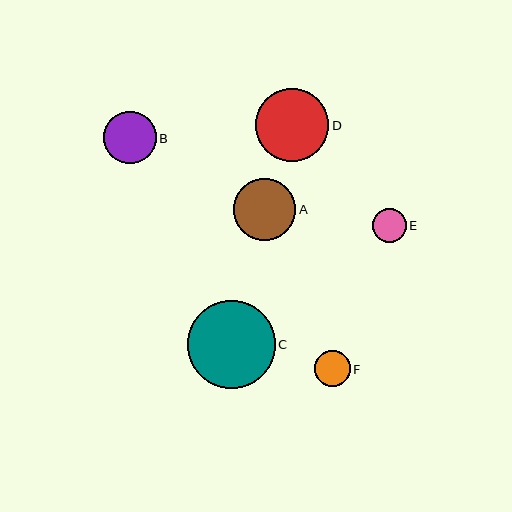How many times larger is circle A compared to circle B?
Circle A is approximately 1.2 times the size of circle B.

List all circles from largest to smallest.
From largest to smallest: C, D, A, B, F, E.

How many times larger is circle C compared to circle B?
Circle C is approximately 1.7 times the size of circle B.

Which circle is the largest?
Circle C is the largest with a size of approximately 88 pixels.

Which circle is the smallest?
Circle E is the smallest with a size of approximately 34 pixels.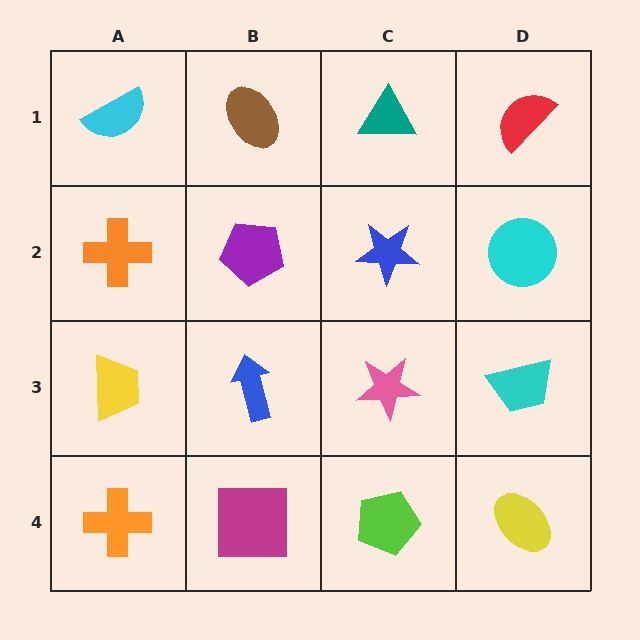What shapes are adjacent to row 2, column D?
A red semicircle (row 1, column D), a cyan trapezoid (row 3, column D), a blue star (row 2, column C).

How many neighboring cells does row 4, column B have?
3.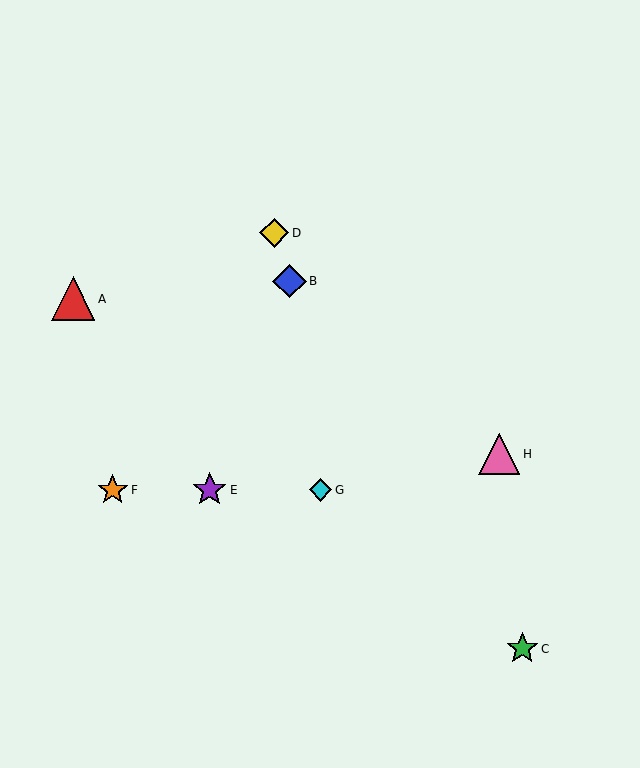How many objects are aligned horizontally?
3 objects (E, F, G) are aligned horizontally.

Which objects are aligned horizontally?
Objects E, F, G are aligned horizontally.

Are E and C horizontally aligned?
No, E is at y≈490 and C is at y≈649.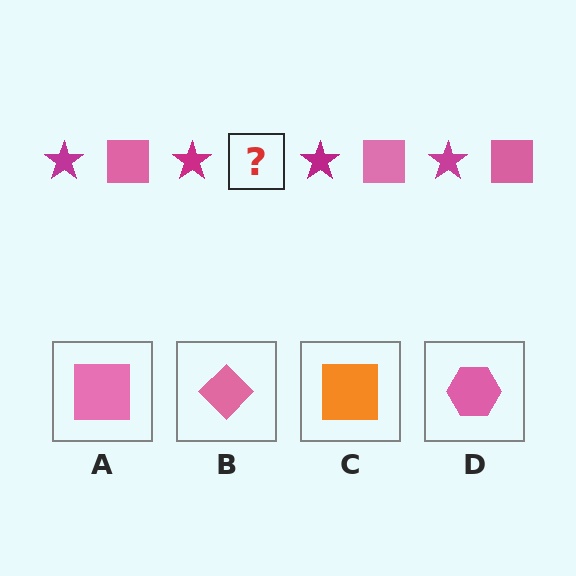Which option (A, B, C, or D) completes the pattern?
A.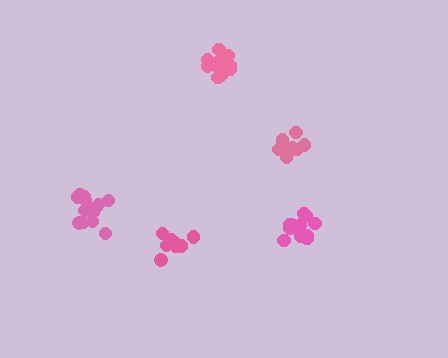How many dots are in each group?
Group 1: 10 dots, Group 2: 10 dots, Group 3: 13 dots, Group 4: 16 dots, Group 5: 15 dots (64 total).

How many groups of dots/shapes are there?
There are 5 groups.